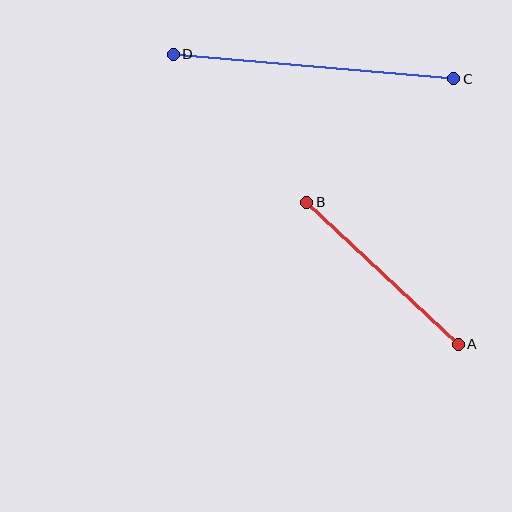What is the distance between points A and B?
The distance is approximately 208 pixels.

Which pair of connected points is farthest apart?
Points C and D are farthest apart.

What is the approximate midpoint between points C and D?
The midpoint is at approximately (313, 66) pixels.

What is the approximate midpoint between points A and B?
The midpoint is at approximately (382, 273) pixels.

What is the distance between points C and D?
The distance is approximately 282 pixels.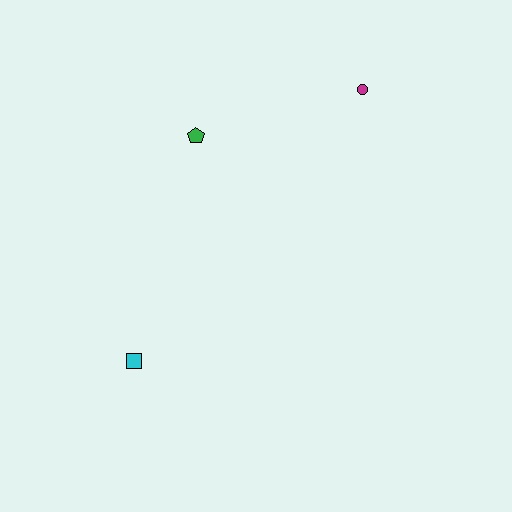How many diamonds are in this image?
There are no diamonds.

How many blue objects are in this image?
There are no blue objects.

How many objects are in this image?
There are 3 objects.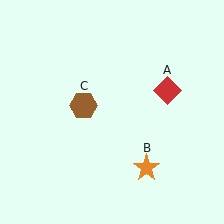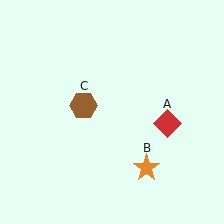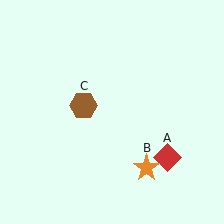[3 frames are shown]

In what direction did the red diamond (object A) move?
The red diamond (object A) moved down.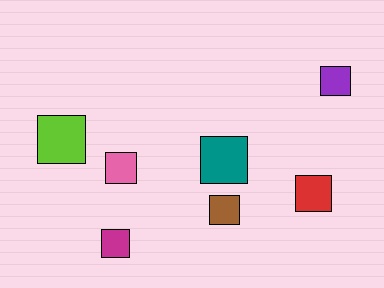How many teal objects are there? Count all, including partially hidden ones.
There is 1 teal object.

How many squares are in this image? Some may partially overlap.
There are 7 squares.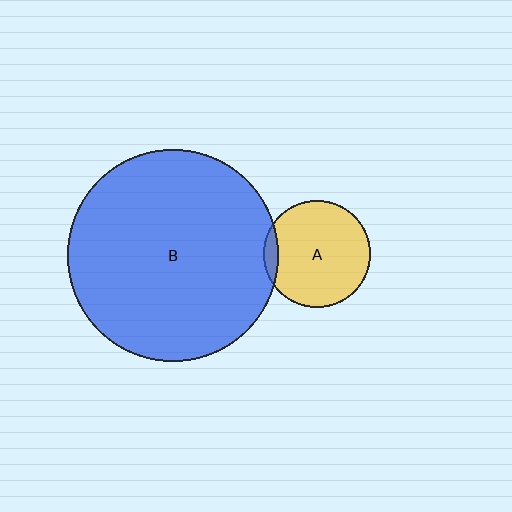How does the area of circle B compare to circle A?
Approximately 3.9 times.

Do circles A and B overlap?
Yes.